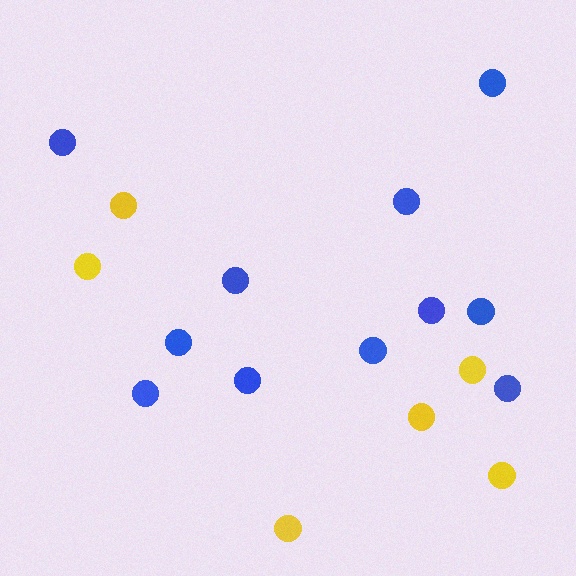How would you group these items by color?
There are 2 groups: one group of yellow circles (6) and one group of blue circles (11).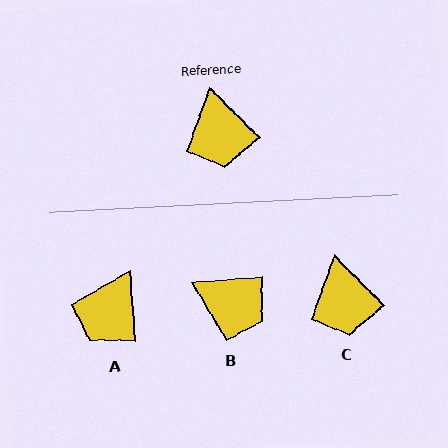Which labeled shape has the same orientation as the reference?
C.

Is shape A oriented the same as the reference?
No, it is off by about 41 degrees.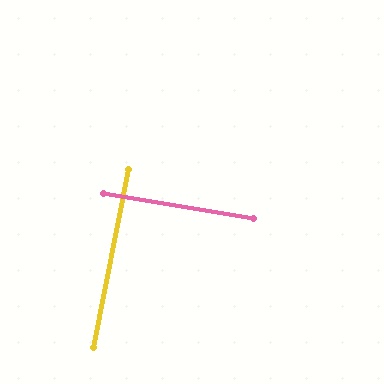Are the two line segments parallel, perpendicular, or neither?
Perpendicular — they meet at approximately 89°.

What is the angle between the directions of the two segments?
Approximately 89 degrees.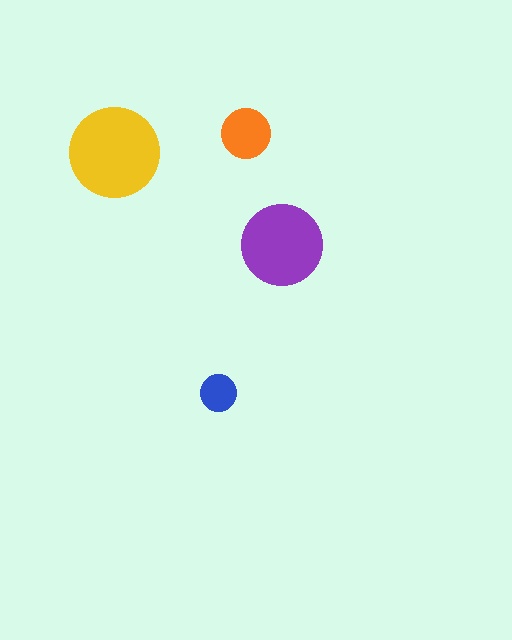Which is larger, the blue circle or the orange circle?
The orange one.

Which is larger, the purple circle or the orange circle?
The purple one.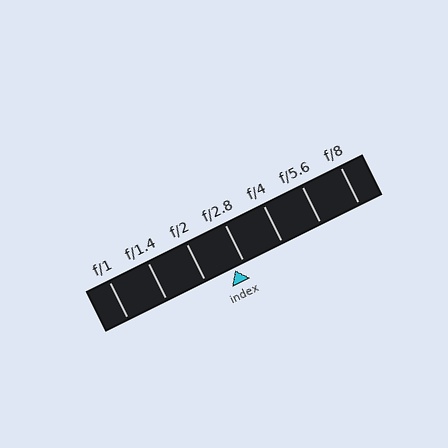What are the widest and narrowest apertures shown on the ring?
The widest aperture shown is f/1 and the narrowest is f/8.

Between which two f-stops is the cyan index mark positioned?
The index mark is between f/2 and f/2.8.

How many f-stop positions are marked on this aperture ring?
There are 7 f-stop positions marked.